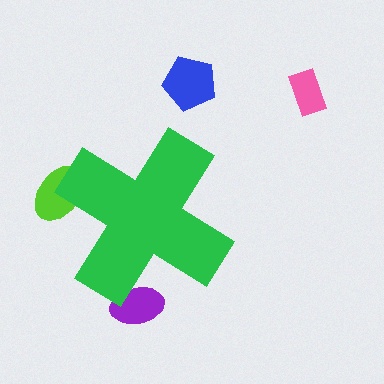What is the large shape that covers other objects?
A green cross.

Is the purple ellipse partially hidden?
Yes, the purple ellipse is partially hidden behind the green cross.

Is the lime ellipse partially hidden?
Yes, the lime ellipse is partially hidden behind the green cross.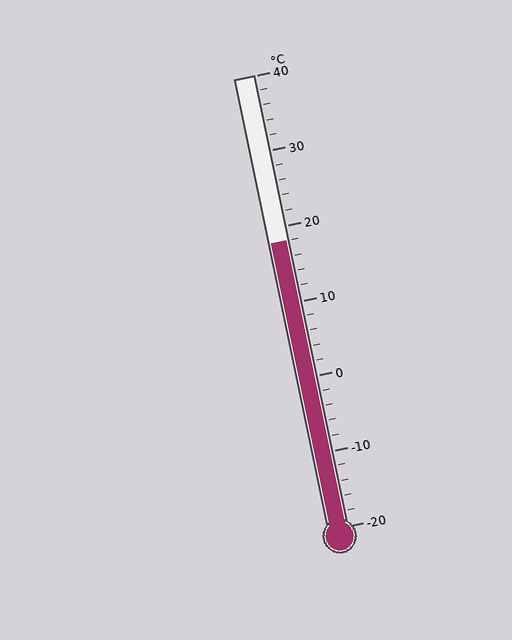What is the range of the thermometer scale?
The thermometer scale ranges from -20°C to 40°C.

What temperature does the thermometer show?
The thermometer shows approximately 18°C.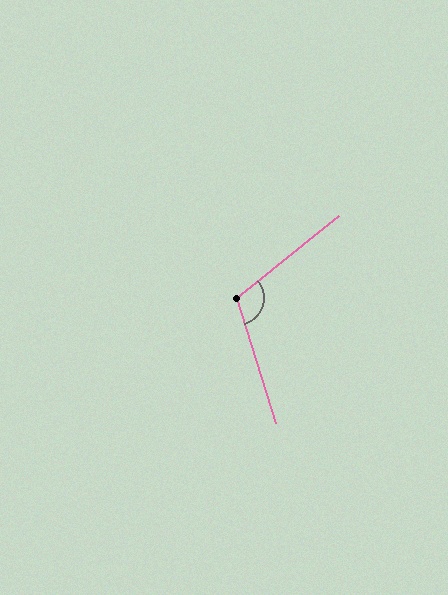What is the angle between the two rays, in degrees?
Approximately 111 degrees.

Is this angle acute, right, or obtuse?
It is obtuse.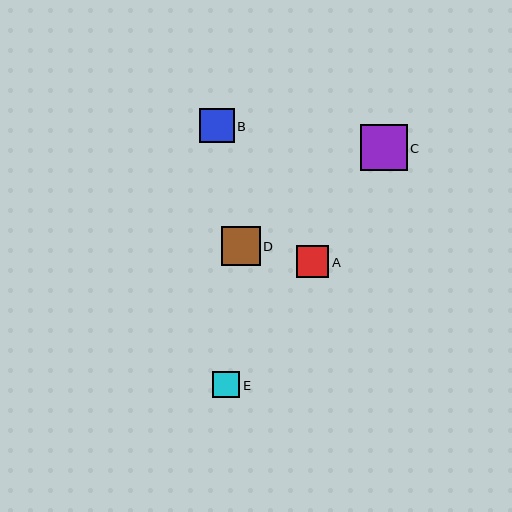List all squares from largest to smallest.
From largest to smallest: C, D, B, A, E.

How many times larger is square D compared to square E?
Square D is approximately 1.4 times the size of square E.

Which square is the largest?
Square C is the largest with a size of approximately 46 pixels.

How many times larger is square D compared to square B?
Square D is approximately 1.1 times the size of square B.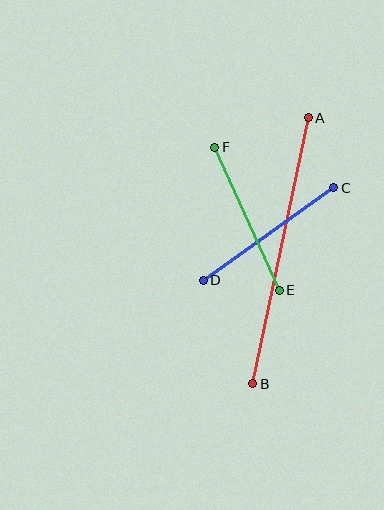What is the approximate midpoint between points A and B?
The midpoint is at approximately (281, 251) pixels.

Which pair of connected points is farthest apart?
Points A and B are farthest apart.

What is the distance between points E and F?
The distance is approximately 157 pixels.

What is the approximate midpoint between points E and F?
The midpoint is at approximately (247, 219) pixels.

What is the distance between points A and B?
The distance is approximately 272 pixels.